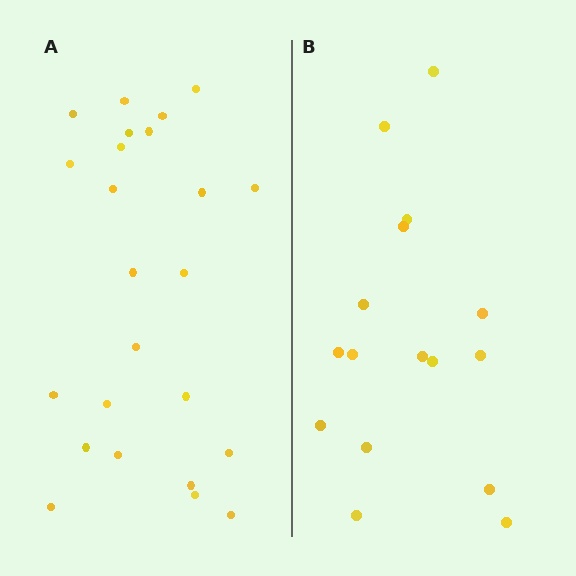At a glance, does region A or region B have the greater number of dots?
Region A (the left region) has more dots.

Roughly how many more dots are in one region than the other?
Region A has roughly 8 or so more dots than region B.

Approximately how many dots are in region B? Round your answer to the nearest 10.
About 20 dots. (The exact count is 16, which rounds to 20.)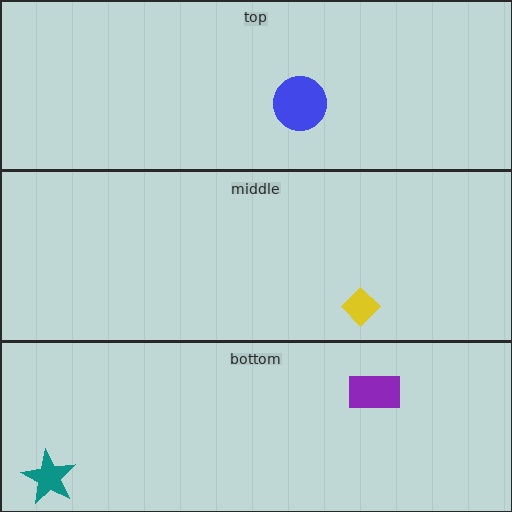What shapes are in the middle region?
The yellow diamond.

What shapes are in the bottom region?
The teal star, the purple rectangle.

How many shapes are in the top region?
1.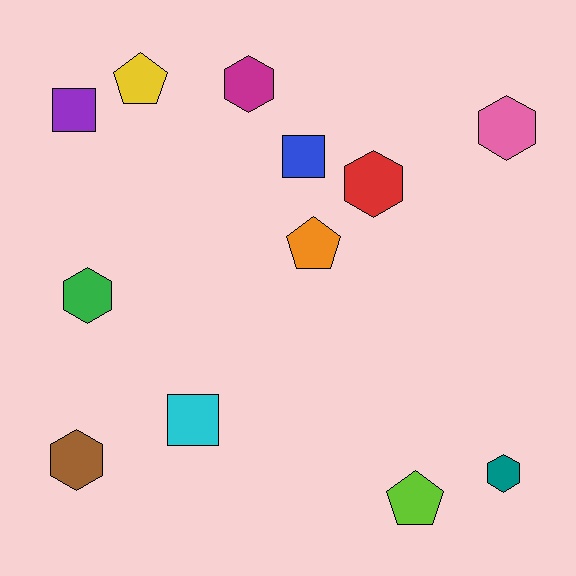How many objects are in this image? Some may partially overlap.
There are 12 objects.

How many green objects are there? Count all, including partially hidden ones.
There is 1 green object.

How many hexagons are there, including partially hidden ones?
There are 6 hexagons.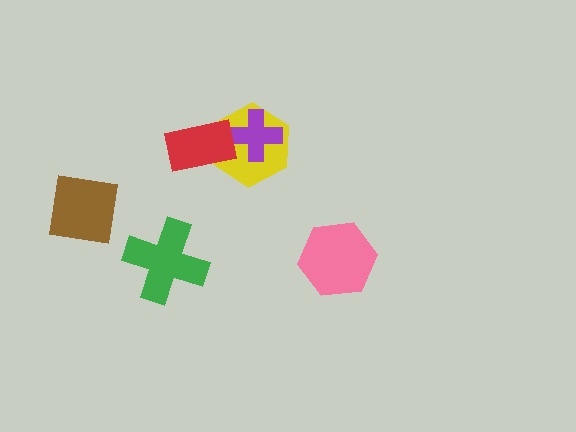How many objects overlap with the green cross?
0 objects overlap with the green cross.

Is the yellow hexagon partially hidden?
Yes, it is partially covered by another shape.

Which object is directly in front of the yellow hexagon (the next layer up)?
The purple cross is directly in front of the yellow hexagon.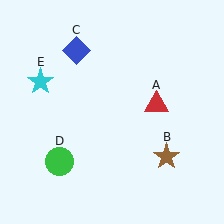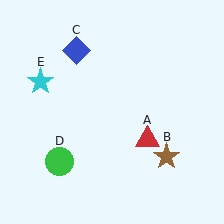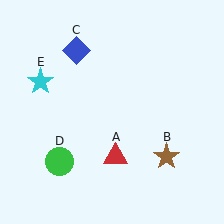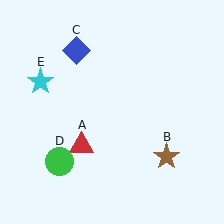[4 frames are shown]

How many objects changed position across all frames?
1 object changed position: red triangle (object A).